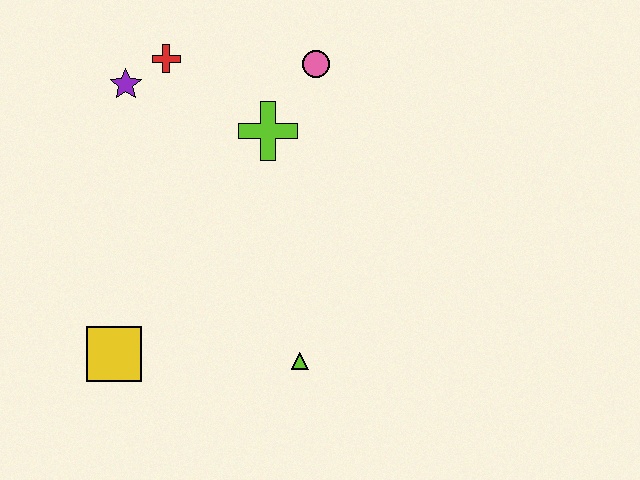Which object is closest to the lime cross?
The pink circle is closest to the lime cross.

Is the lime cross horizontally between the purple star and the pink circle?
Yes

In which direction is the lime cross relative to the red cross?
The lime cross is to the right of the red cross.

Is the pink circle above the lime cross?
Yes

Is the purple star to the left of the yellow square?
No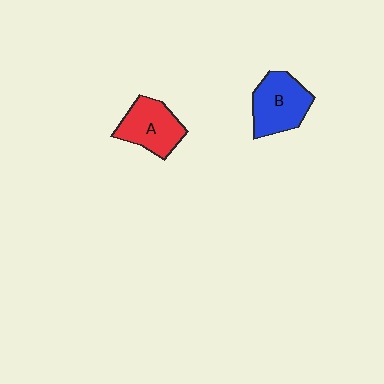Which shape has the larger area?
Shape B (blue).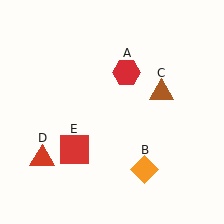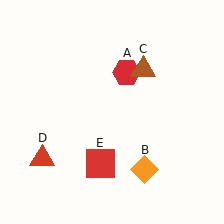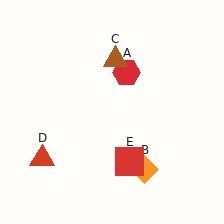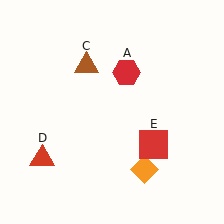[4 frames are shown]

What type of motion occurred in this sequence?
The brown triangle (object C), red square (object E) rotated counterclockwise around the center of the scene.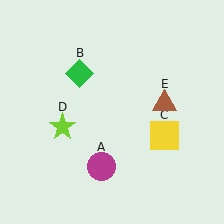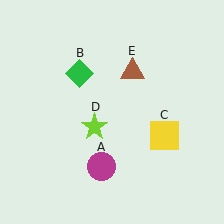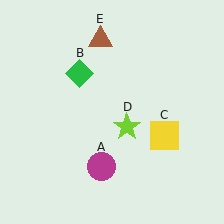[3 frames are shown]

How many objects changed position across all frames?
2 objects changed position: lime star (object D), brown triangle (object E).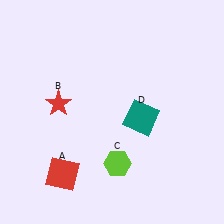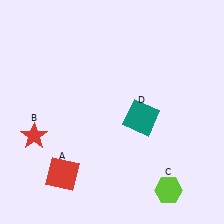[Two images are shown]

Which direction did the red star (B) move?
The red star (B) moved down.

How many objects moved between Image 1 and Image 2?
2 objects moved between the two images.